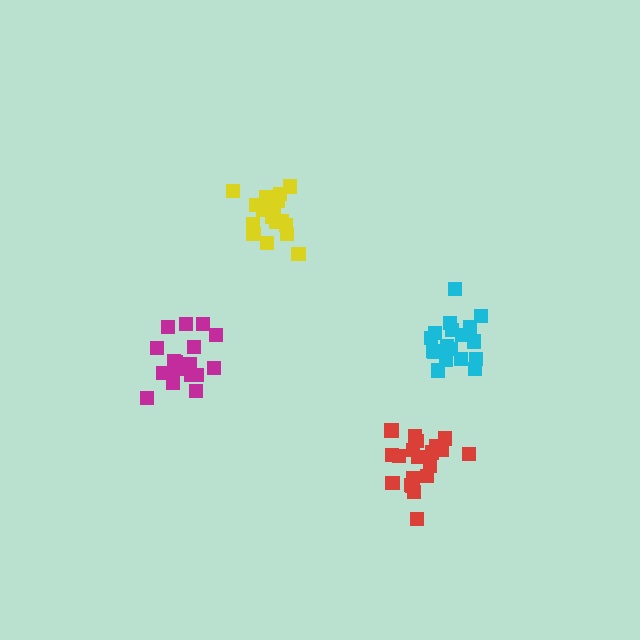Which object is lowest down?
The red cluster is bottommost.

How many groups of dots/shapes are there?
There are 4 groups.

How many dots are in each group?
Group 1: 19 dots, Group 2: 20 dots, Group 3: 20 dots, Group 4: 18 dots (77 total).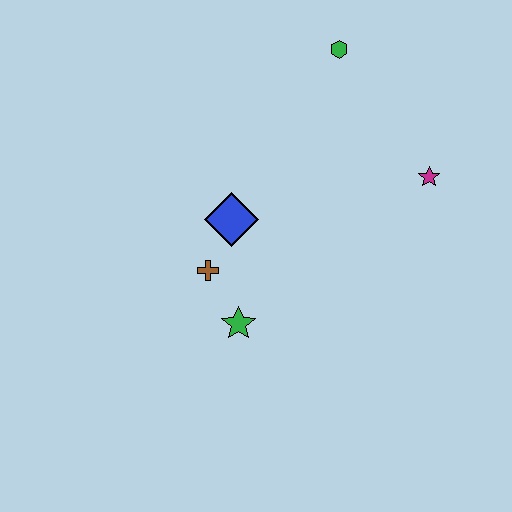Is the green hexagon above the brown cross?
Yes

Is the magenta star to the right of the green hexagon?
Yes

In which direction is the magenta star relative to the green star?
The magenta star is to the right of the green star.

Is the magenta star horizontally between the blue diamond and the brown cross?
No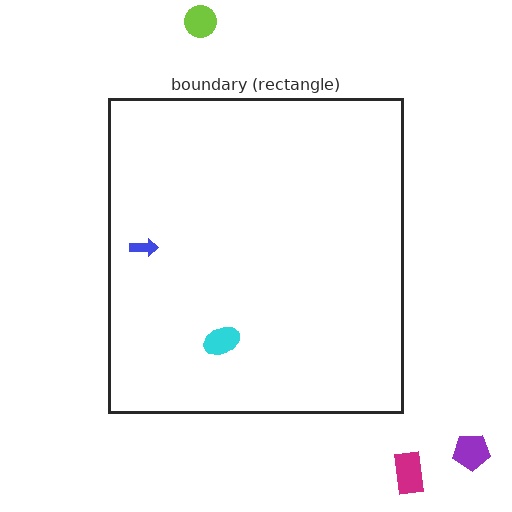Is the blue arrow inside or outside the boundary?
Inside.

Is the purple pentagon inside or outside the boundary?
Outside.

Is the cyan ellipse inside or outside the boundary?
Inside.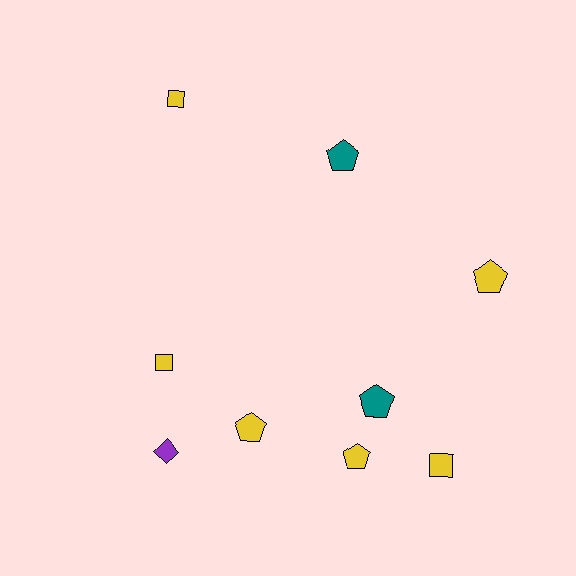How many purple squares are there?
There are no purple squares.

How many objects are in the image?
There are 9 objects.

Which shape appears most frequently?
Pentagon, with 5 objects.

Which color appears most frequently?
Yellow, with 6 objects.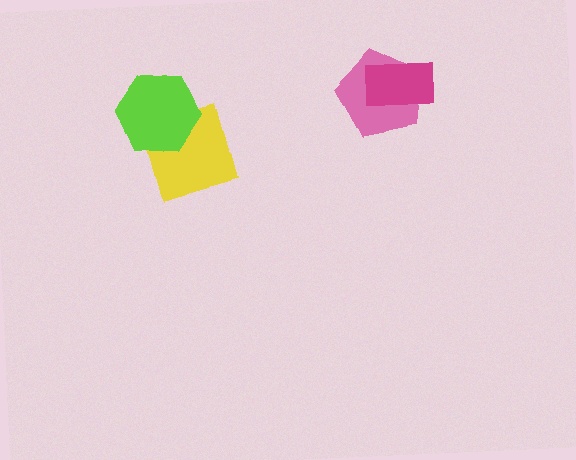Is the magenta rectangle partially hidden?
No, no other shape covers it.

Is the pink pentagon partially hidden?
Yes, it is partially covered by another shape.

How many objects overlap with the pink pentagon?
1 object overlaps with the pink pentagon.